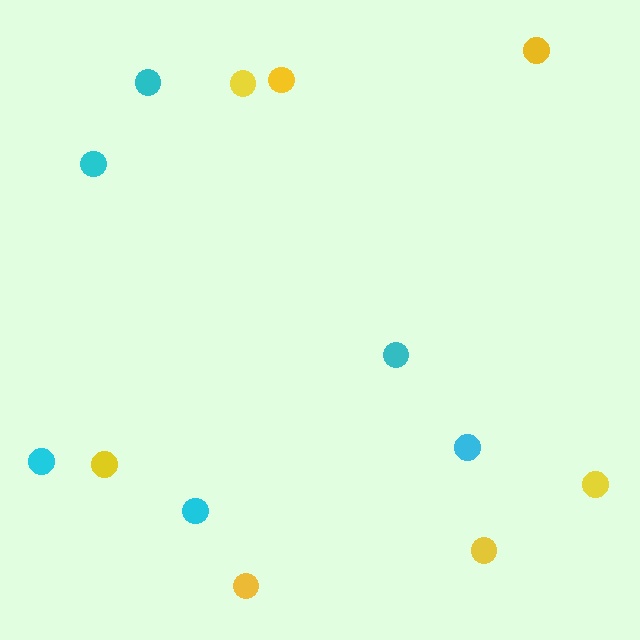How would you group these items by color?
There are 2 groups: one group of cyan circles (6) and one group of yellow circles (7).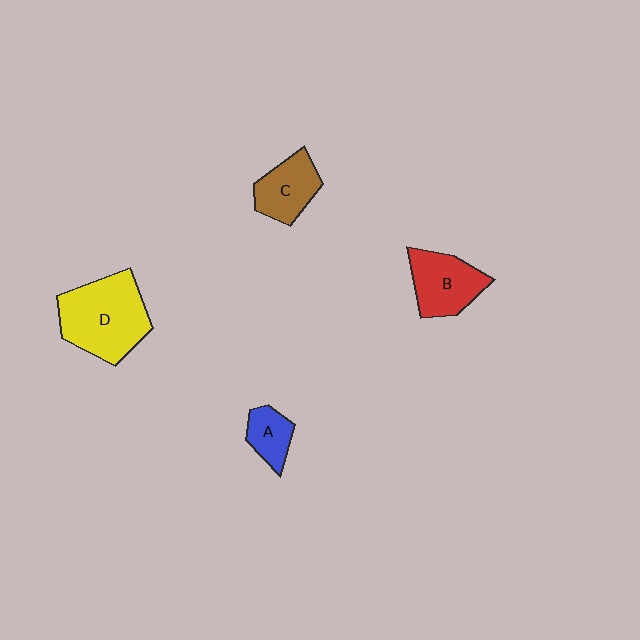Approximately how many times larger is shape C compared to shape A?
Approximately 1.5 times.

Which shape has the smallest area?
Shape A (blue).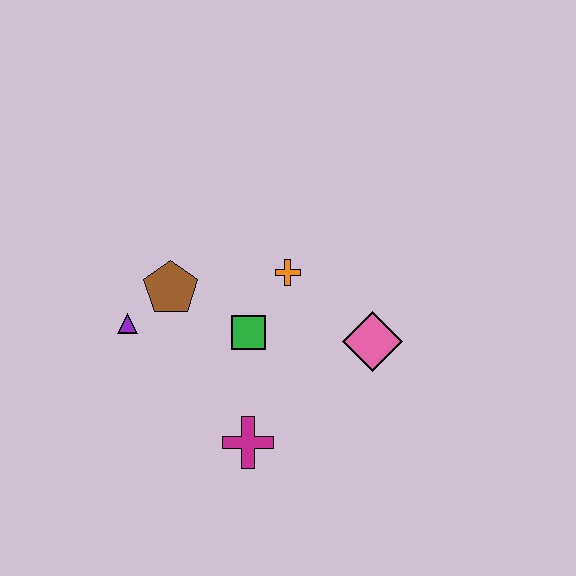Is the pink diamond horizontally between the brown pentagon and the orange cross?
No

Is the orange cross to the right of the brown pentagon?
Yes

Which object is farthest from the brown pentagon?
The pink diamond is farthest from the brown pentagon.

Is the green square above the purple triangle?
No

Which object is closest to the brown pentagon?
The purple triangle is closest to the brown pentagon.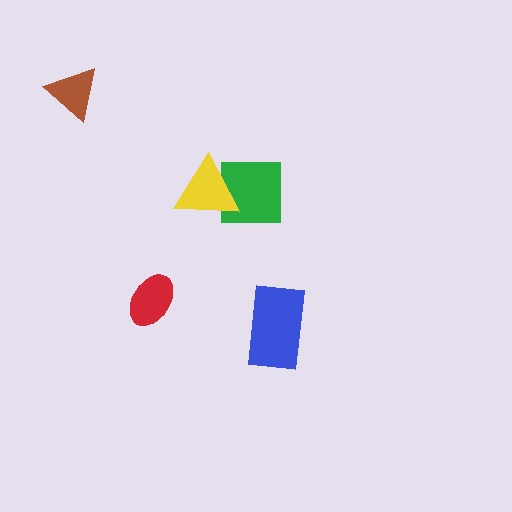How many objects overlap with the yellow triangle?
1 object overlaps with the yellow triangle.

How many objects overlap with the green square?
1 object overlaps with the green square.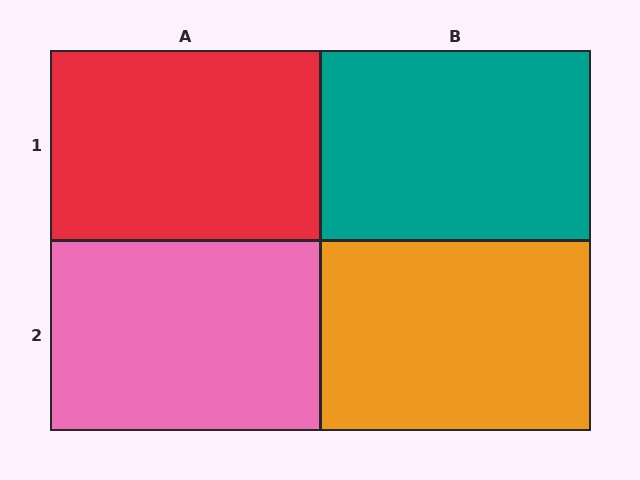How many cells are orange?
1 cell is orange.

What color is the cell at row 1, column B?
Teal.